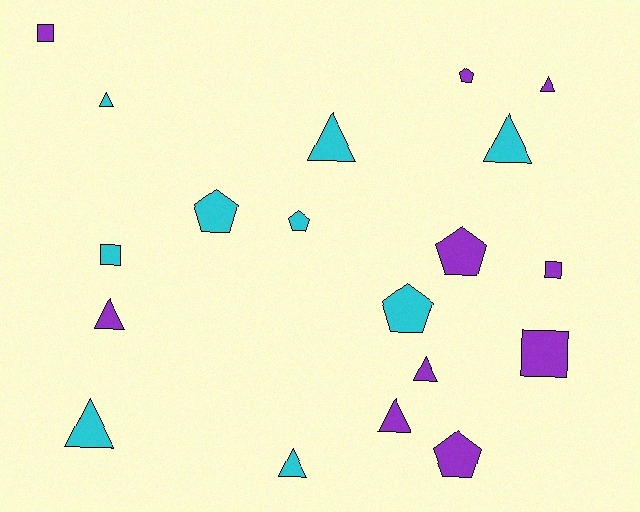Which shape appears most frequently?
Triangle, with 9 objects.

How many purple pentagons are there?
There are 3 purple pentagons.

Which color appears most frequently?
Purple, with 10 objects.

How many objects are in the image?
There are 19 objects.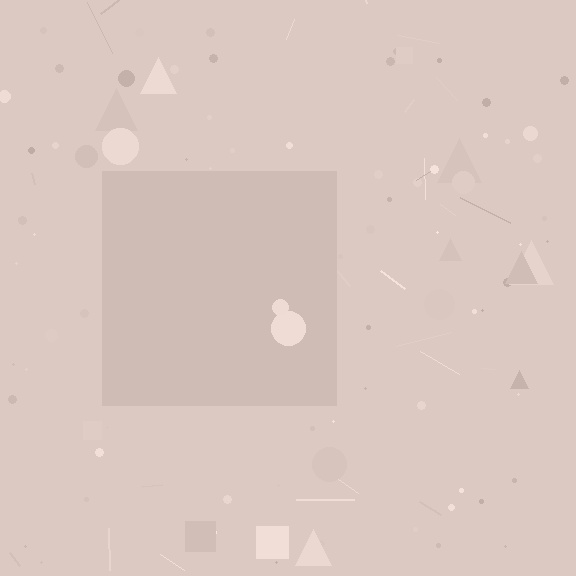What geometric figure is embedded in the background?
A square is embedded in the background.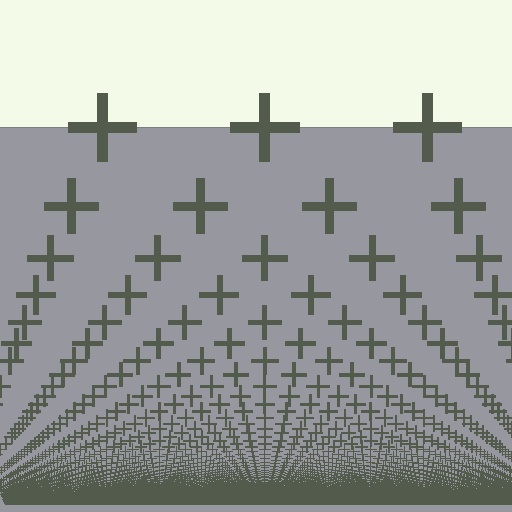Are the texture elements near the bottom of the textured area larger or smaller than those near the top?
Smaller. The gradient is inverted — elements near the bottom are smaller and denser.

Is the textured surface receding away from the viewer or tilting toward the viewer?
The surface appears to tilt toward the viewer. Texture elements get larger and sparser toward the top.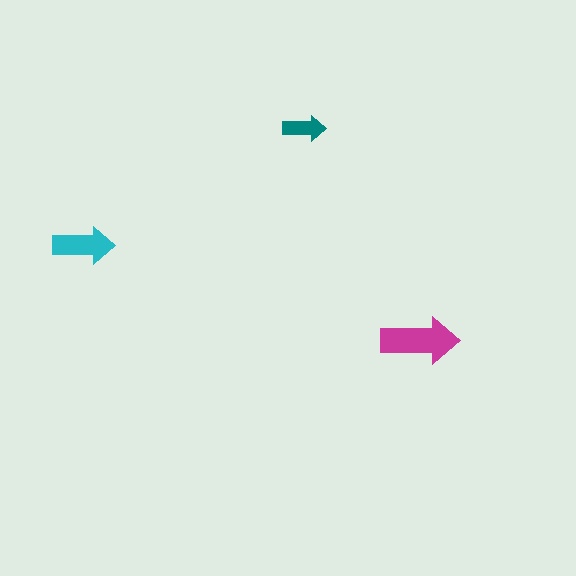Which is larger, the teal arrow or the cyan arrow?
The cyan one.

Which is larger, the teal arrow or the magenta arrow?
The magenta one.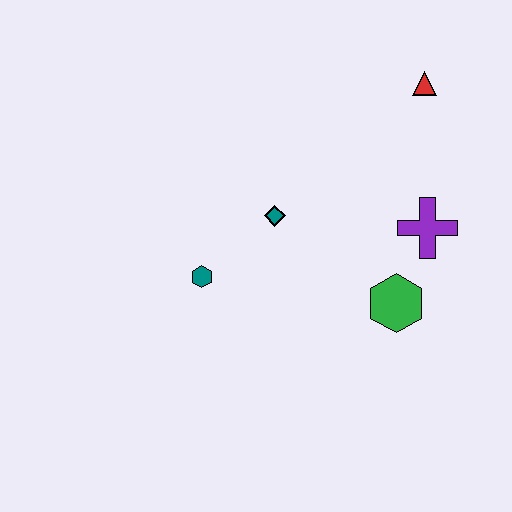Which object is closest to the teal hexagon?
The teal diamond is closest to the teal hexagon.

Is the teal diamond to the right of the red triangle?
No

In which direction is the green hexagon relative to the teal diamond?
The green hexagon is to the right of the teal diamond.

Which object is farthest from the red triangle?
The teal hexagon is farthest from the red triangle.